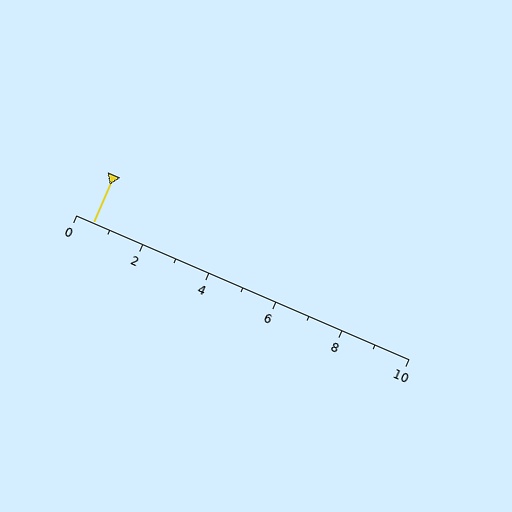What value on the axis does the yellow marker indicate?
The marker indicates approximately 0.5.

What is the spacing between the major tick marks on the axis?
The major ticks are spaced 2 apart.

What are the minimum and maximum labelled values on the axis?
The axis runs from 0 to 10.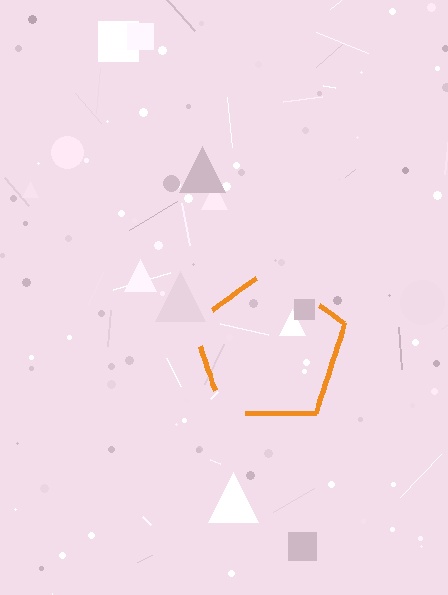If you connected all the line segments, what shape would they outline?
They would outline a pentagon.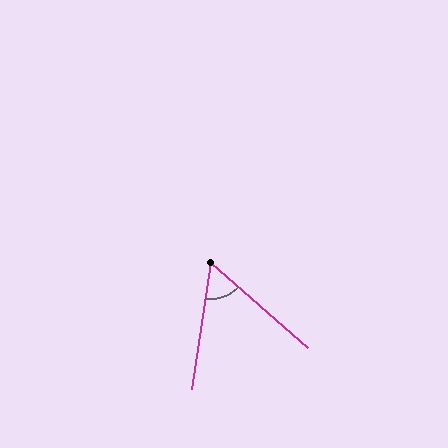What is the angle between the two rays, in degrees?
Approximately 57 degrees.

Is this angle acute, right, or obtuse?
It is acute.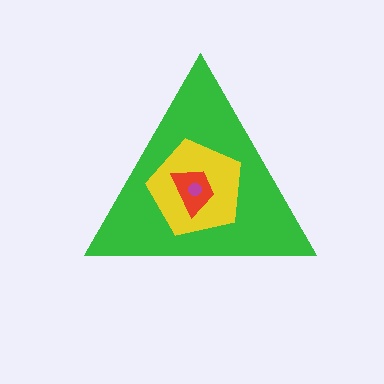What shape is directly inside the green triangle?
The yellow pentagon.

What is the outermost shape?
The green triangle.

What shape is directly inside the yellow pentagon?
The red trapezoid.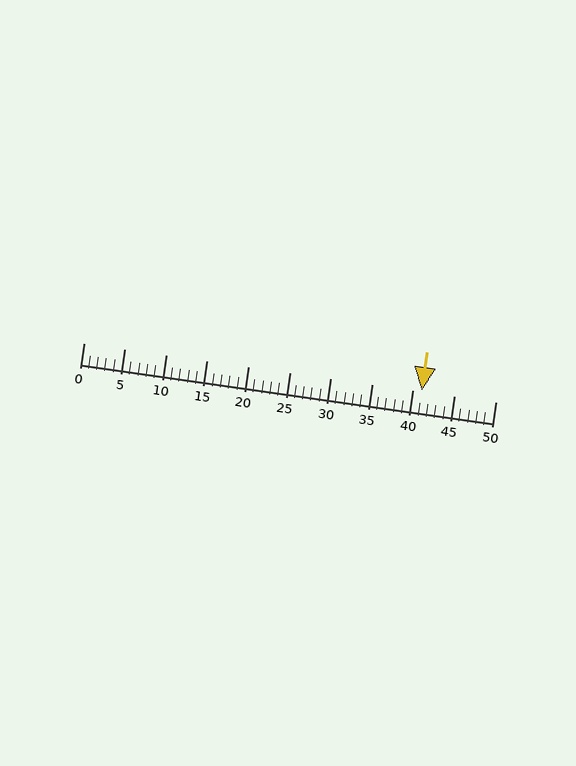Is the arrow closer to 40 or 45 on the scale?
The arrow is closer to 40.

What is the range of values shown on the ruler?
The ruler shows values from 0 to 50.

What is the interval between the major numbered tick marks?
The major tick marks are spaced 5 units apart.